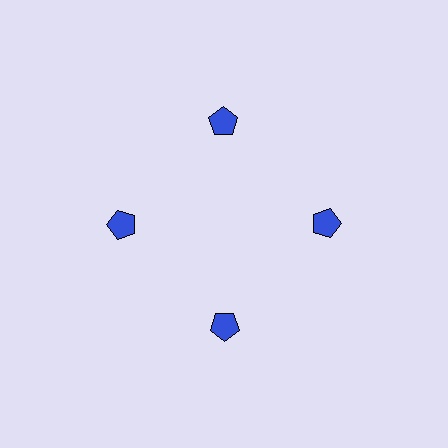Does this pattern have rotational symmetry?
Yes, this pattern has 4-fold rotational symmetry. It looks the same after rotating 90 degrees around the center.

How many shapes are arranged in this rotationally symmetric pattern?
There are 4 shapes, arranged in 4 groups of 1.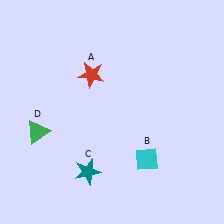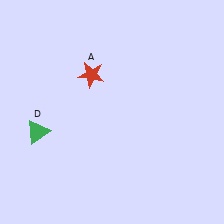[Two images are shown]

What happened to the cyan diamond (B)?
The cyan diamond (B) was removed in Image 2. It was in the bottom-right area of Image 1.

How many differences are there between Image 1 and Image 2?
There are 2 differences between the two images.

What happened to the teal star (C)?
The teal star (C) was removed in Image 2. It was in the bottom-left area of Image 1.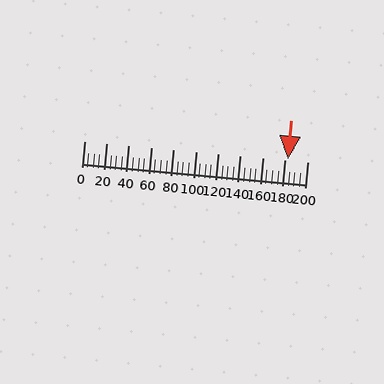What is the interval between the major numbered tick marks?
The major tick marks are spaced 20 units apart.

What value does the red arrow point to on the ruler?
The red arrow points to approximately 183.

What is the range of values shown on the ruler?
The ruler shows values from 0 to 200.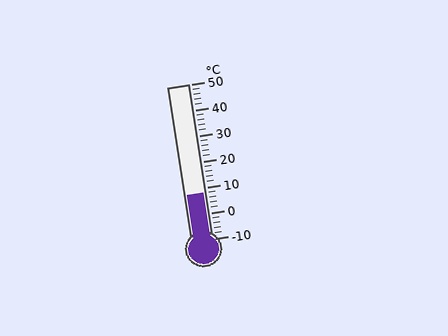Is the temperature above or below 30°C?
The temperature is below 30°C.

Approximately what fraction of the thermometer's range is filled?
The thermometer is filled to approximately 30% of its range.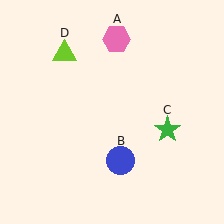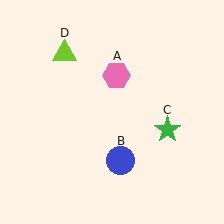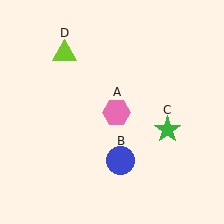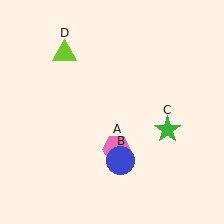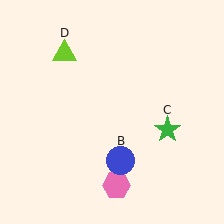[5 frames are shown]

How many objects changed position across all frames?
1 object changed position: pink hexagon (object A).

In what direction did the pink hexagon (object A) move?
The pink hexagon (object A) moved down.